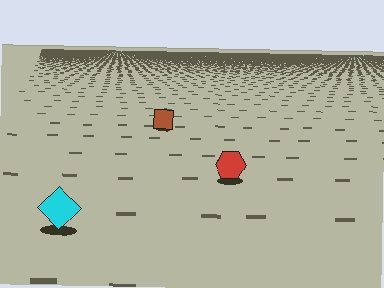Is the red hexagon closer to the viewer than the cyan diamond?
No. The cyan diamond is closer — you can tell from the texture gradient: the ground texture is coarser near it.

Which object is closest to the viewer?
The cyan diamond is closest. The texture marks near it are larger and more spread out.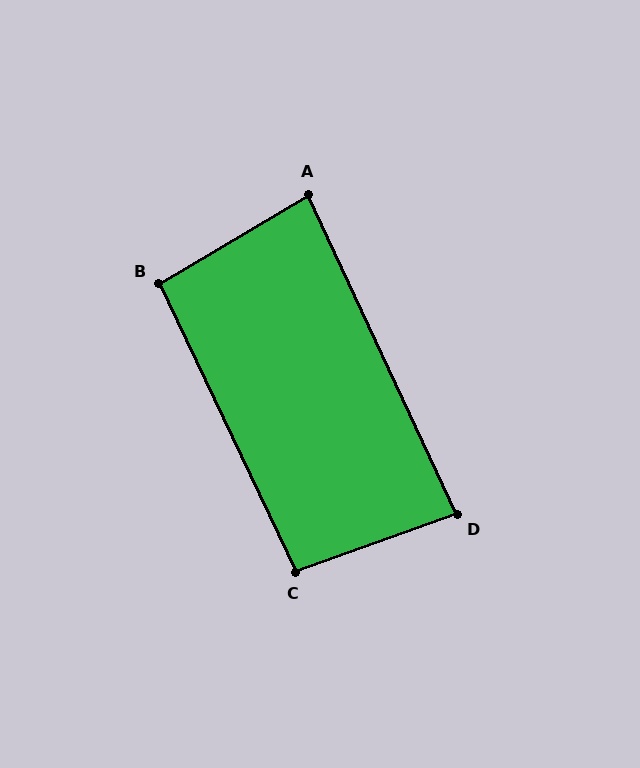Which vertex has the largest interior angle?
C, at approximately 96 degrees.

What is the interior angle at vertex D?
Approximately 85 degrees (acute).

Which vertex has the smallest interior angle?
A, at approximately 84 degrees.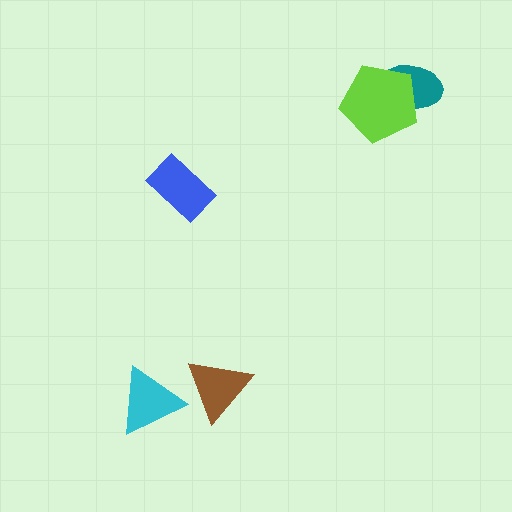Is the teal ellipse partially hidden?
Yes, it is partially covered by another shape.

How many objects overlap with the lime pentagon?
1 object overlaps with the lime pentagon.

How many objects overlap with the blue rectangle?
0 objects overlap with the blue rectangle.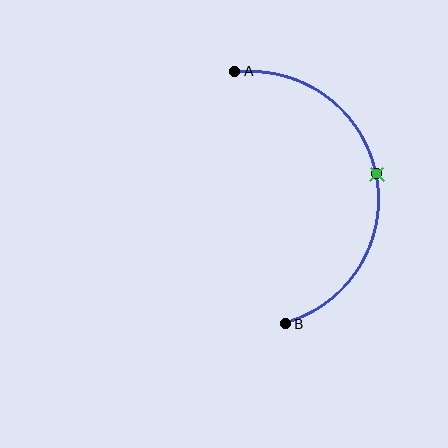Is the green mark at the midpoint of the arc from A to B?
Yes. The green mark lies on the arc at equal arc-length from both A and B — it is the arc midpoint.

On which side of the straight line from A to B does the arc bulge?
The arc bulges to the right of the straight line connecting A and B.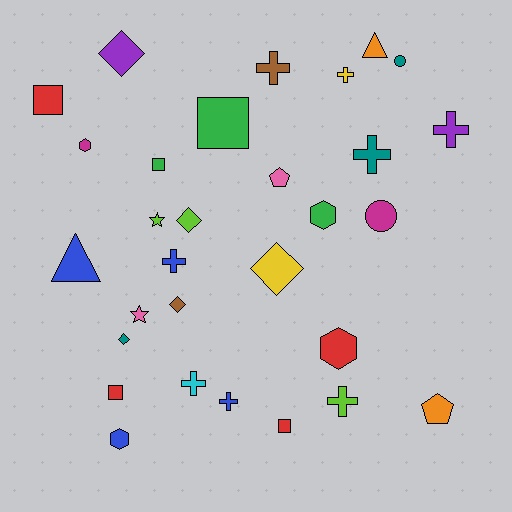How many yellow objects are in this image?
There are 2 yellow objects.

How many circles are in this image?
There are 2 circles.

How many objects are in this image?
There are 30 objects.